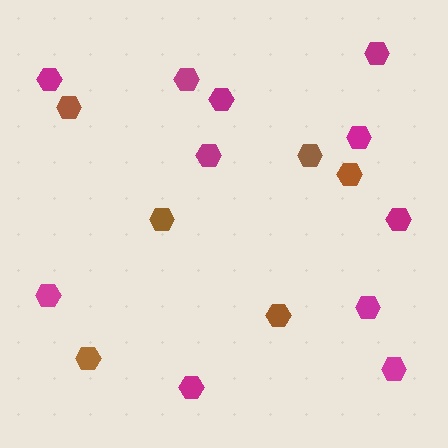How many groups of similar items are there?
There are 2 groups: one group of magenta hexagons (11) and one group of brown hexagons (6).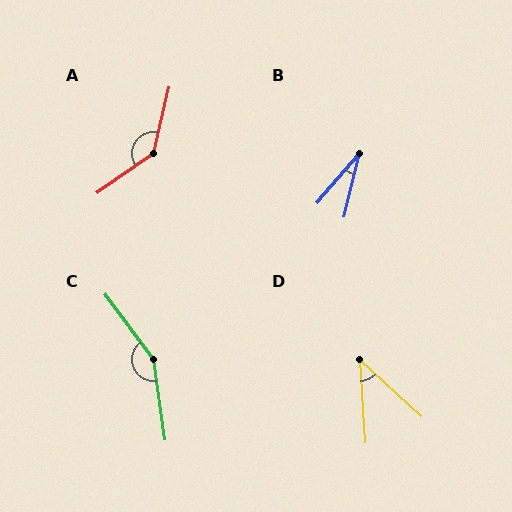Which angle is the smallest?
B, at approximately 27 degrees.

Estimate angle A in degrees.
Approximately 139 degrees.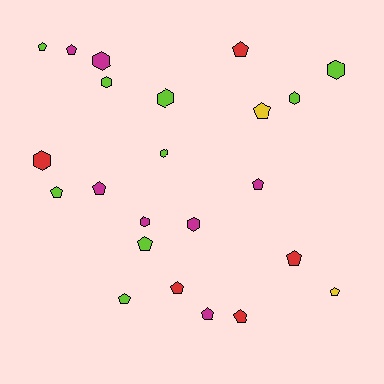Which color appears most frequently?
Lime, with 9 objects.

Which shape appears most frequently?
Pentagon, with 14 objects.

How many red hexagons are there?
There is 1 red hexagon.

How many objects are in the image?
There are 23 objects.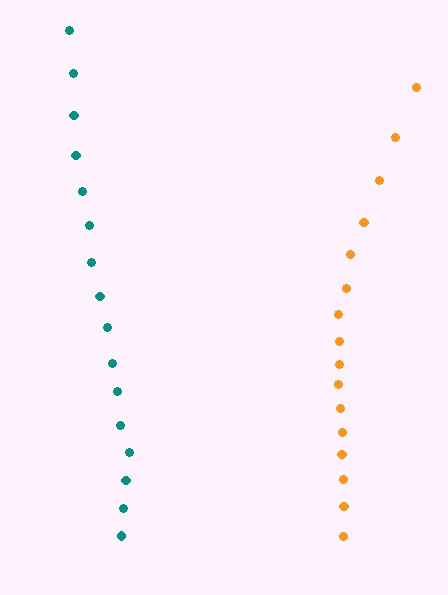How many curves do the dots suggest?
There are 2 distinct paths.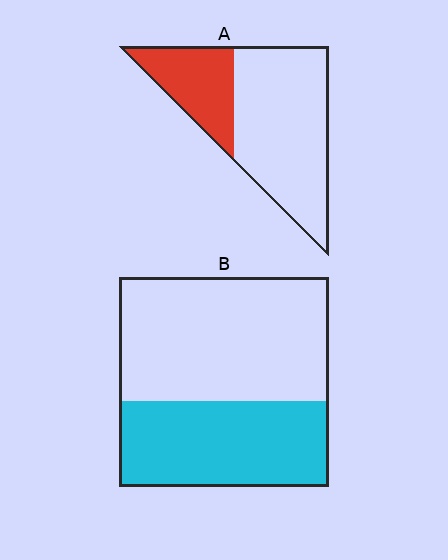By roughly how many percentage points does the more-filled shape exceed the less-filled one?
By roughly 10 percentage points (B over A).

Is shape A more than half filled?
No.